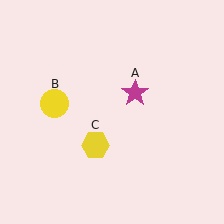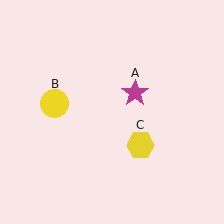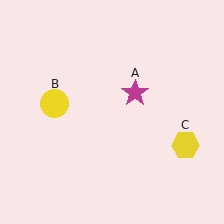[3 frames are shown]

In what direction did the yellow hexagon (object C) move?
The yellow hexagon (object C) moved right.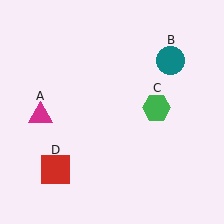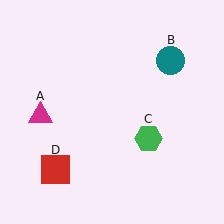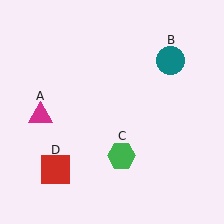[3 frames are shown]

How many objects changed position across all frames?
1 object changed position: green hexagon (object C).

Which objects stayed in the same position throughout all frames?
Magenta triangle (object A) and teal circle (object B) and red square (object D) remained stationary.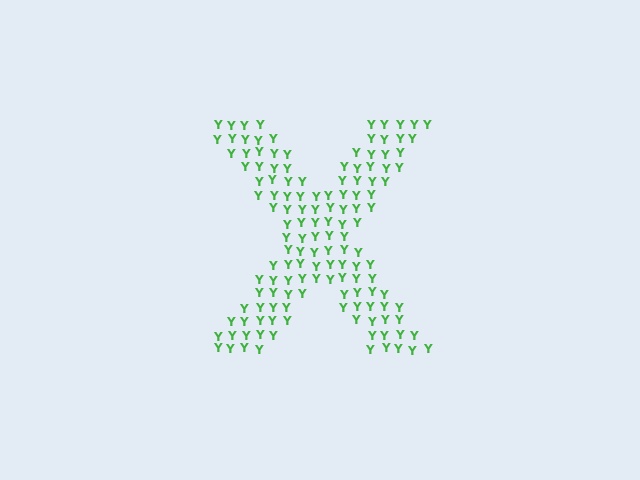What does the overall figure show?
The overall figure shows the letter X.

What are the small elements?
The small elements are letter Y's.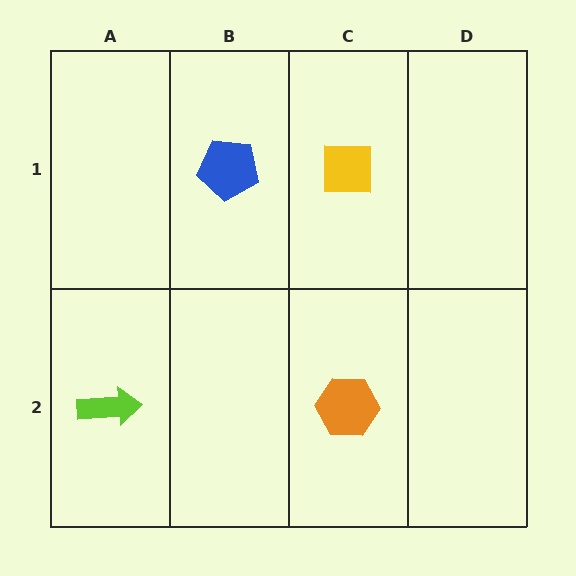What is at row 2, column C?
An orange hexagon.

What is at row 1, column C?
A yellow square.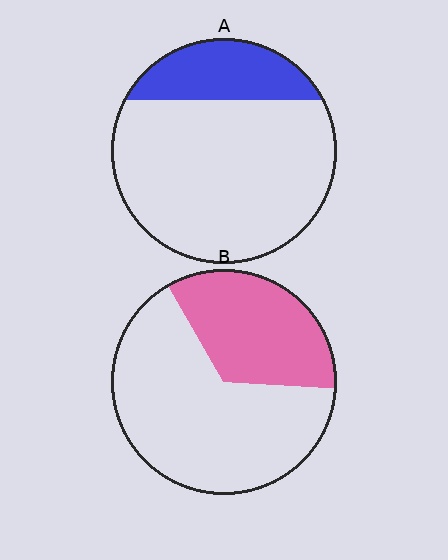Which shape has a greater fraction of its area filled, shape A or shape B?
Shape B.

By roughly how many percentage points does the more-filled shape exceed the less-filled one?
By roughly 10 percentage points (B over A).